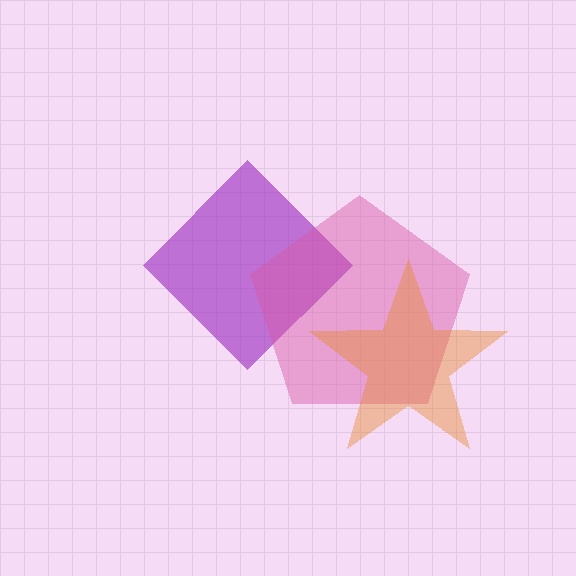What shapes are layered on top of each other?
The layered shapes are: a purple diamond, a pink pentagon, an orange star.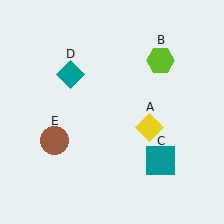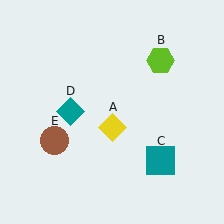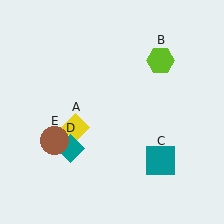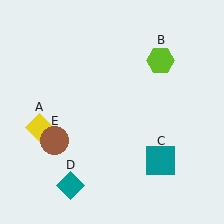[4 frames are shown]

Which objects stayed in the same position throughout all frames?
Lime hexagon (object B) and teal square (object C) and brown circle (object E) remained stationary.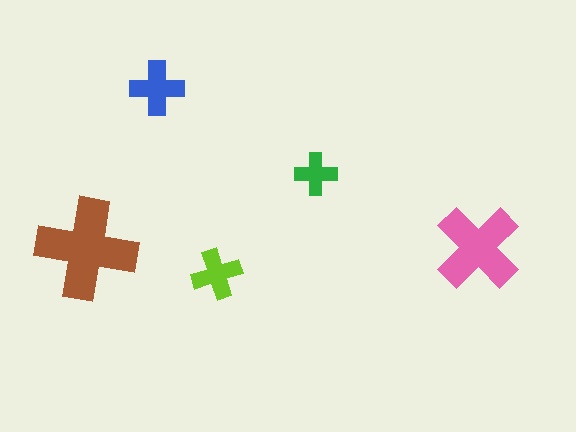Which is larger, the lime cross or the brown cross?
The brown one.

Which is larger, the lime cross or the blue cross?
The blue one.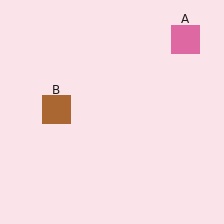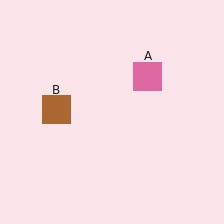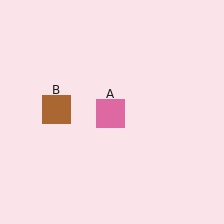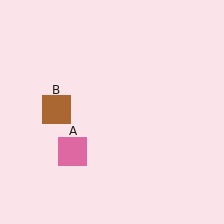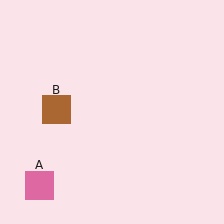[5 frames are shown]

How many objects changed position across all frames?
1 object changed position: pink square (object A).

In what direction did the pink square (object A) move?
The pink square (object A) moved down and to the left.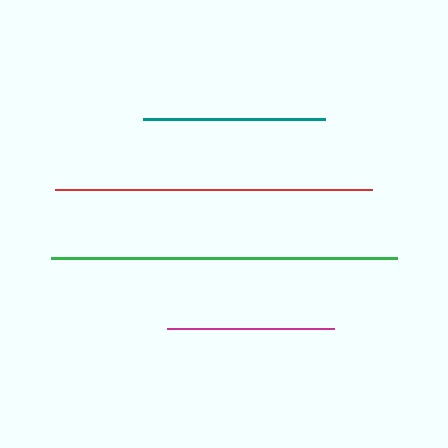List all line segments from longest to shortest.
From longest to shortest: green, red, teal, magenta.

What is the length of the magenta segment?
The magenta segment is approximately 168 pixels long.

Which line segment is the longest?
The green line is the longest at approximately 346 pixels.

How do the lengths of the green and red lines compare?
The green and red lines are approximately the same length.